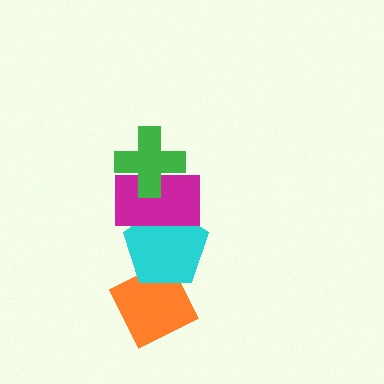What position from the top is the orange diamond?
The orange diamond is 4th from the top.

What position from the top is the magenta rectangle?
The magenta rectangle is 2nd from the top.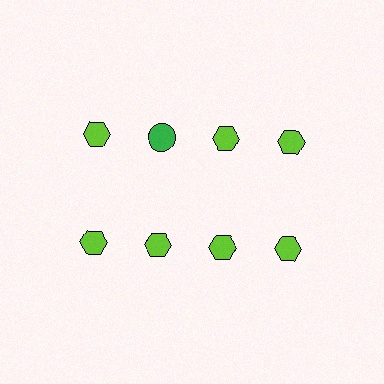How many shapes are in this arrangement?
There are 8 shapes arranged in a grid pattern.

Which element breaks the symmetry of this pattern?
The green circle in the top row, second from left column breaks the symmetry. All other shapes are lime hexagons.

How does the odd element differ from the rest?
It differs in both color (green instead of lime) and shape (circle instead of hexagon).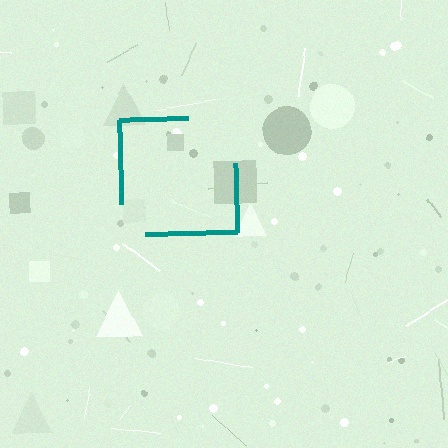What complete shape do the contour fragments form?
The contour fragments form a square.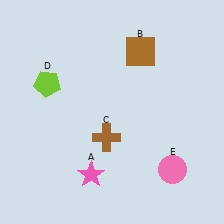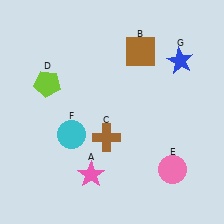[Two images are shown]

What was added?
A cyan circle (F), a blue star (G) were added in Image 2.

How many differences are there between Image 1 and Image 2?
There are 2 differences between the two images.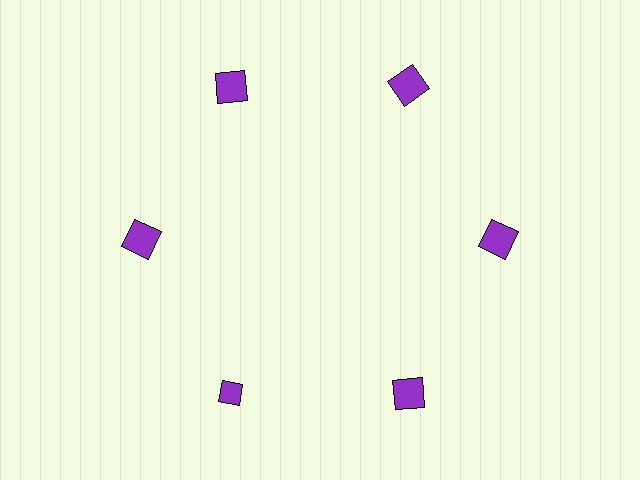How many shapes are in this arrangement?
There are 6 shapes arranged in a ring pattern.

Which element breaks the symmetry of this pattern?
The purple diamond at roughly the 7 o'clock position breaks the symmetry. All other shapes are purple squares.